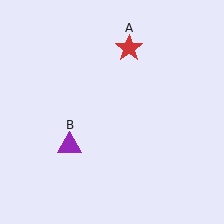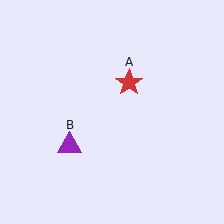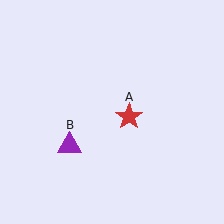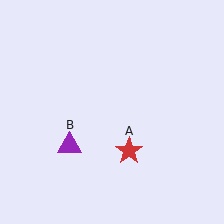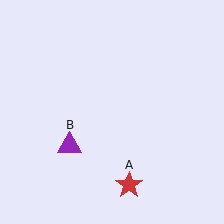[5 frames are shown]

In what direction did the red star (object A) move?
The red star (object A) moved down.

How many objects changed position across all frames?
1 object changed position: red star (object A).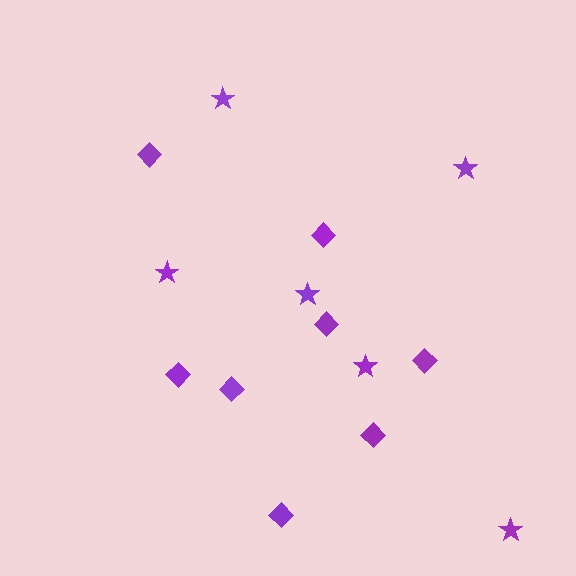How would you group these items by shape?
There are 2 groups: one group of stars (6) and one group of diamonds (8).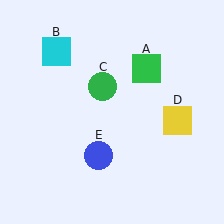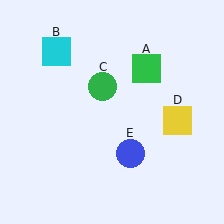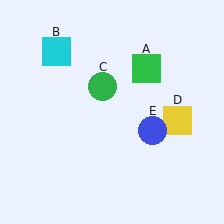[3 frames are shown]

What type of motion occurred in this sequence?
The blue circle (object E) rotated counterclockwise around the center of the scene.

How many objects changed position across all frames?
1 object changed position: blue circle (object E).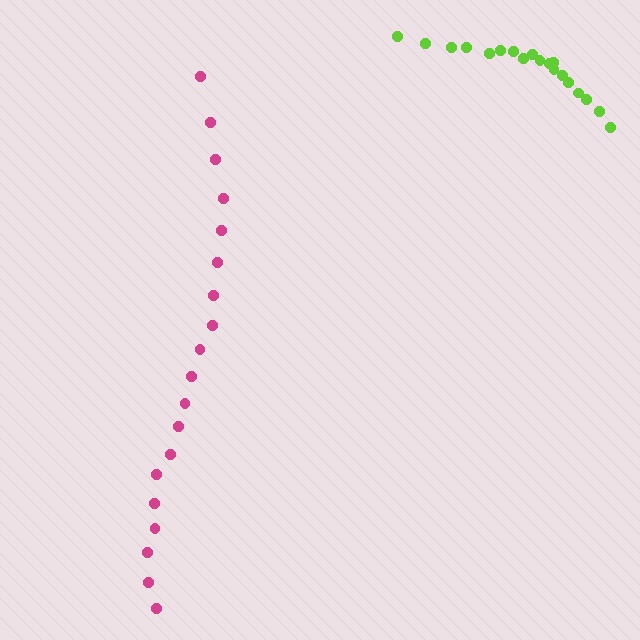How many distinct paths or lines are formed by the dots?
There are 2 distinct paths.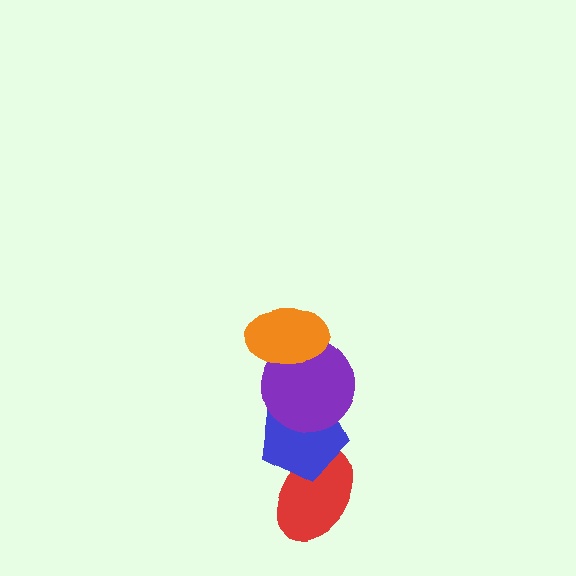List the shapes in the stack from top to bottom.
From top to bottom: the orange ellipse, the purple circle, the blue pentagon, the red ellipse.